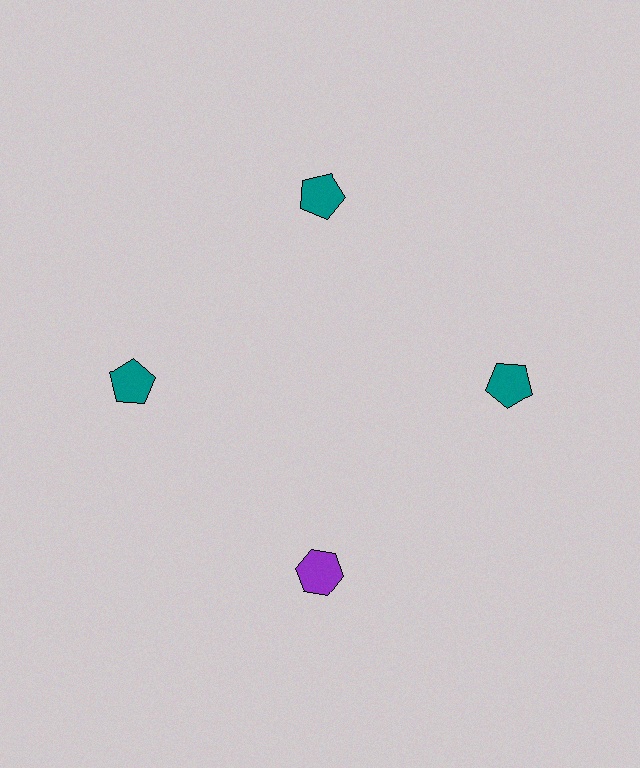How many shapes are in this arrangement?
There are 4 shapes arranged in a ring pattern.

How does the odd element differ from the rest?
It differs in both color (purple instead of teal) and shape (hexagon instead of pentagon).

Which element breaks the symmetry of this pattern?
The purple hexagon at roughly the 6 o'clock position breaks the symmetry. All other shapes are teal pentagons.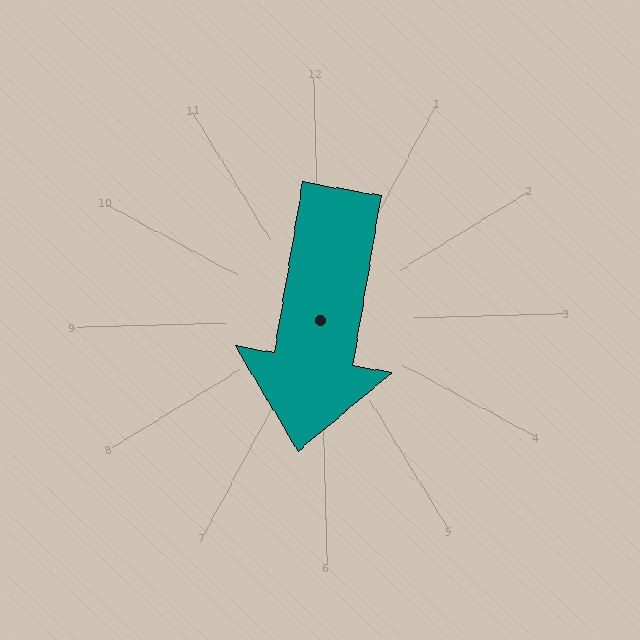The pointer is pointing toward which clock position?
Roughly 6 o'clock.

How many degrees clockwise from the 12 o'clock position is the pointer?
Approximately 191 degrees.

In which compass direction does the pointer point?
South.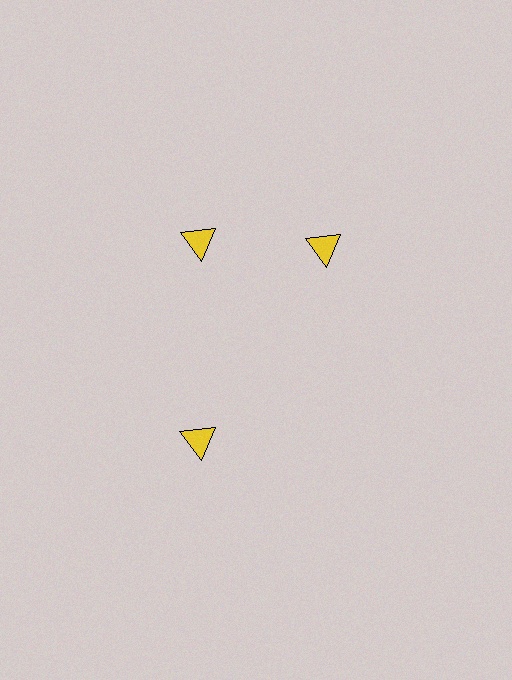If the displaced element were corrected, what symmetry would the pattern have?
It would have 3-fold rotational symmetry — the pattern would map onto itself every 120 degrees.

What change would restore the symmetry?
The symmetry would be restored by rotating it back into even spacing with its neighbors so that all 3 triangles sit at equal angles and equal distance from the center.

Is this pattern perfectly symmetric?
No. The 3 yellow triangles are arranged in a ring, but one element near the 3 o'clock position is rotated out of alignment along the ring, breaking the 3-fold rotational symmetry.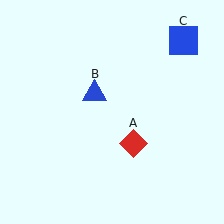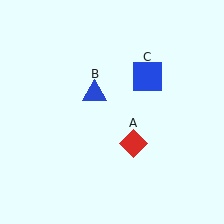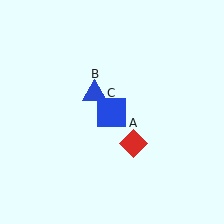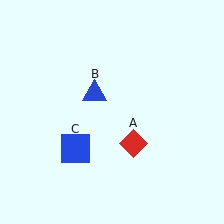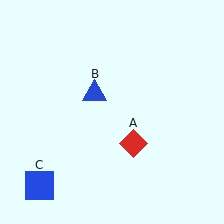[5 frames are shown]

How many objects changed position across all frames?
1 object changed position: blue square (object C).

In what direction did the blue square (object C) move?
The blue square (object C) moved down and to the left.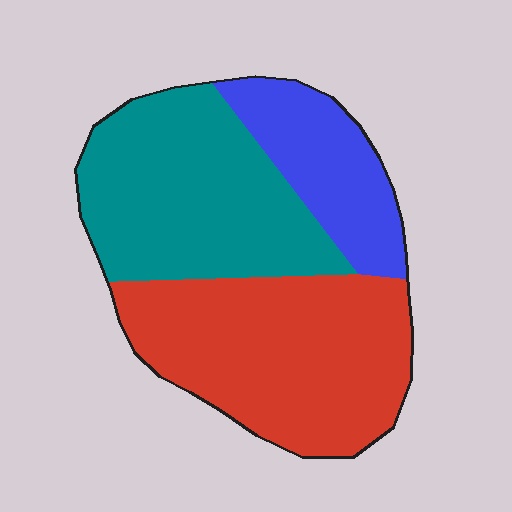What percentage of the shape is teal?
Teal takes up about three eighths (3/8) of the shape.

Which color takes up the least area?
Blue, at roughly 20%.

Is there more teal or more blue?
Teal.